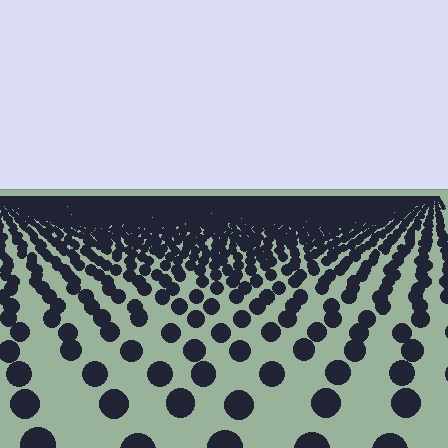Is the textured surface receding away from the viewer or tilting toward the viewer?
The surface is receding away from the viewer. Texture elements get smaller and denser toward the top.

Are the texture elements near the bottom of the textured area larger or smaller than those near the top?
Larger. Near the bottom, elements are closer to the viewer and appear at a bigger on-screen size.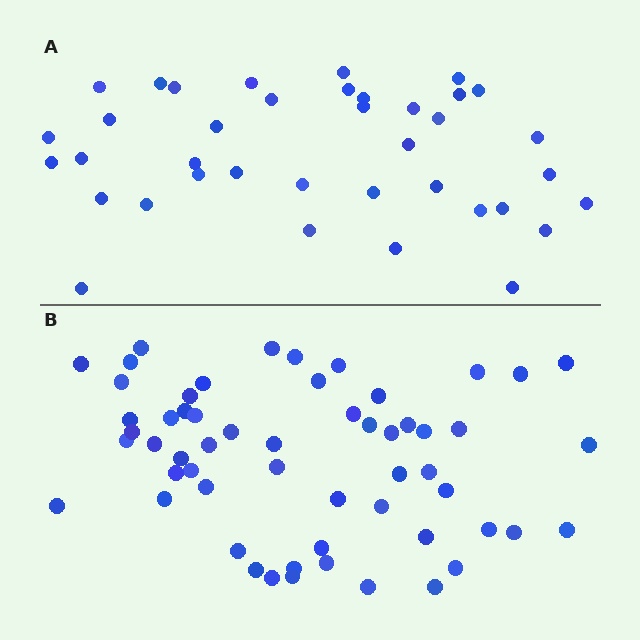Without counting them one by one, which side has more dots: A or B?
Region B (the bottom region) has more dots.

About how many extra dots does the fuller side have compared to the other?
Region B has approximately 20 more dots than region A.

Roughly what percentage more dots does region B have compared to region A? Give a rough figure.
About 50% more.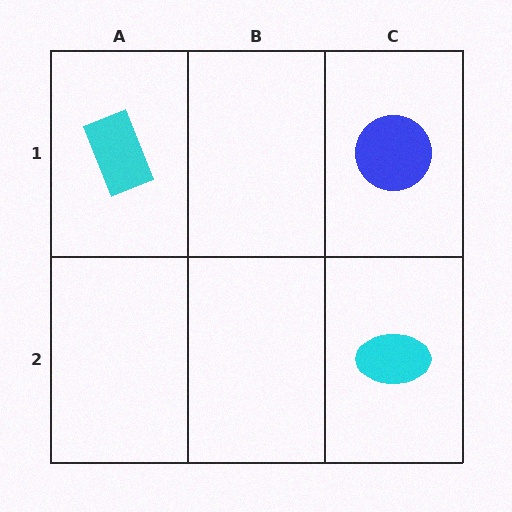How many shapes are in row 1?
2 shapes.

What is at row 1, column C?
A blue circle.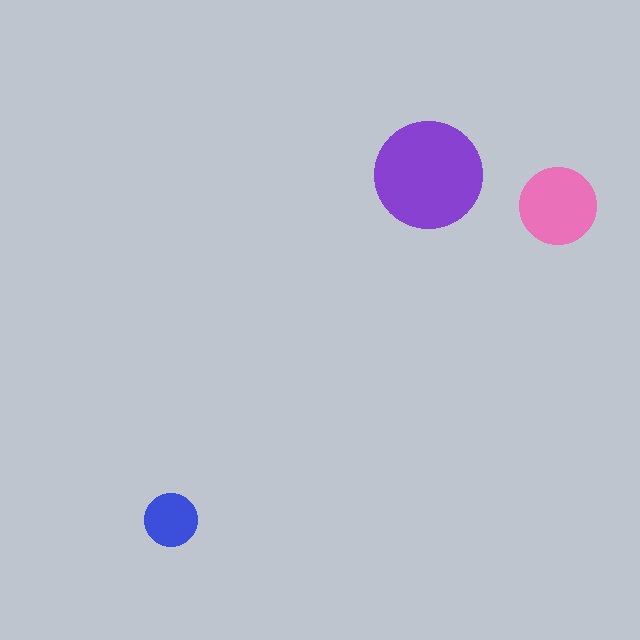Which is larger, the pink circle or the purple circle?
The purple one.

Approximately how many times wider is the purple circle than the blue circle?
About 2 times wider.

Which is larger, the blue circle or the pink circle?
The pink one.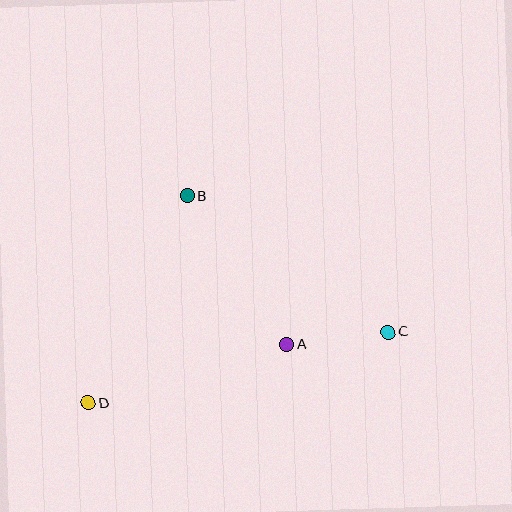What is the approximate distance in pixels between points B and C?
The distance between B and C is approximately 243 pixels.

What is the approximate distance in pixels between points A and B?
The distance between A and B is approximately 179 pixels.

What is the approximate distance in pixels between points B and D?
The distance between B and D is approximately 230 pixels.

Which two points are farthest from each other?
Points C and D are farthest from each other.